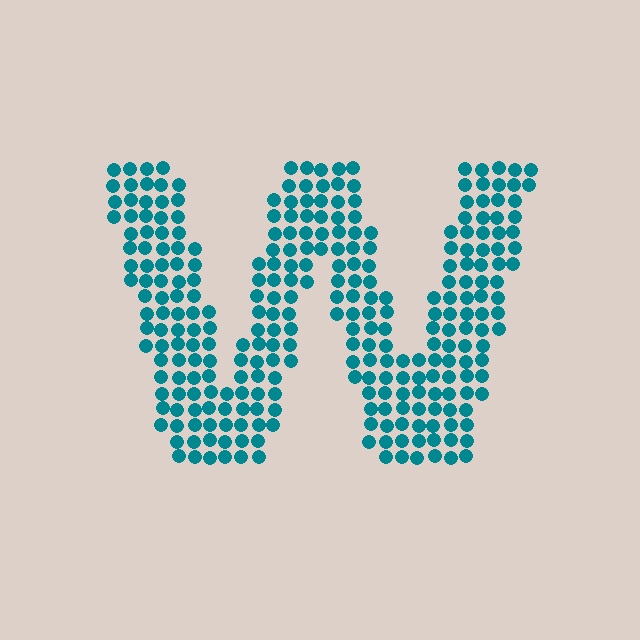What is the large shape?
The large shape is the letter W.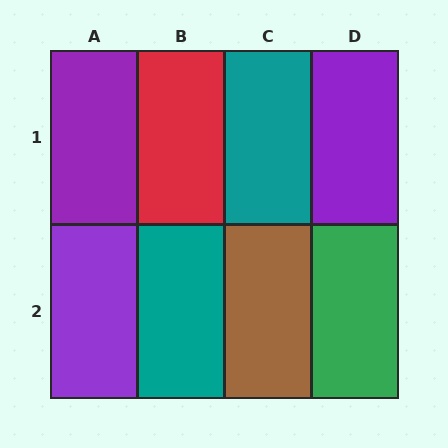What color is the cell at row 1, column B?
Red.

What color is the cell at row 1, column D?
Purple.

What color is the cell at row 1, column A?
Purple.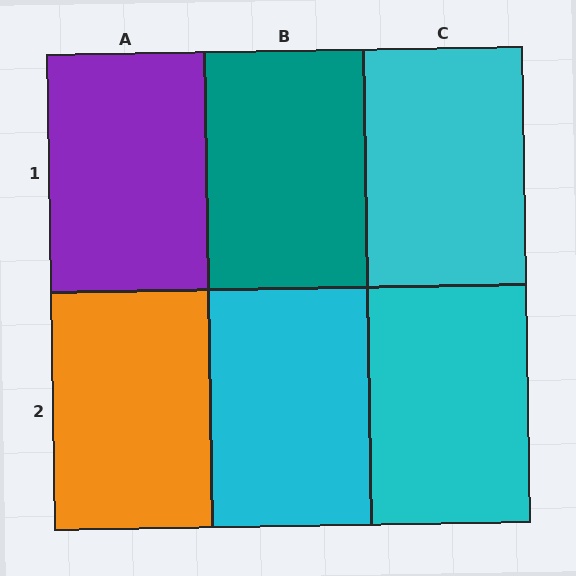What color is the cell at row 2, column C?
Cyan.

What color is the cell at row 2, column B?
Cyan.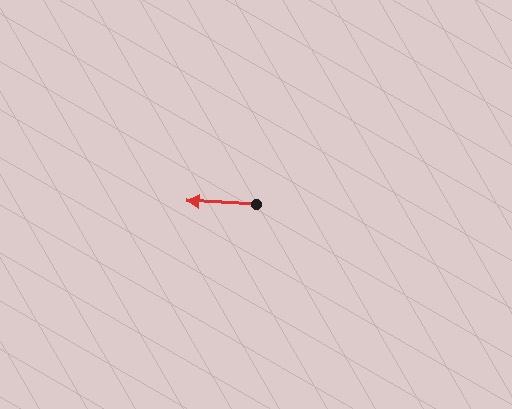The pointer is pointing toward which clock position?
Roughly 9 o'clock.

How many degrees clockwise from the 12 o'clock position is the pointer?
Approximately 273 degrees.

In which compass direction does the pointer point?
West.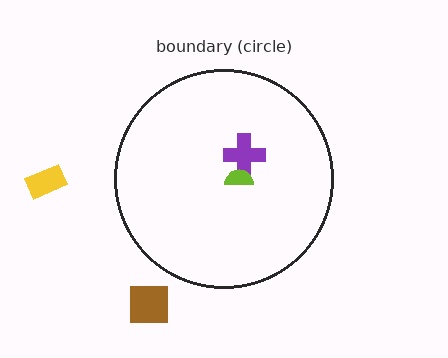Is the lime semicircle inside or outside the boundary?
Inside.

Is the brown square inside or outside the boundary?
Outside.